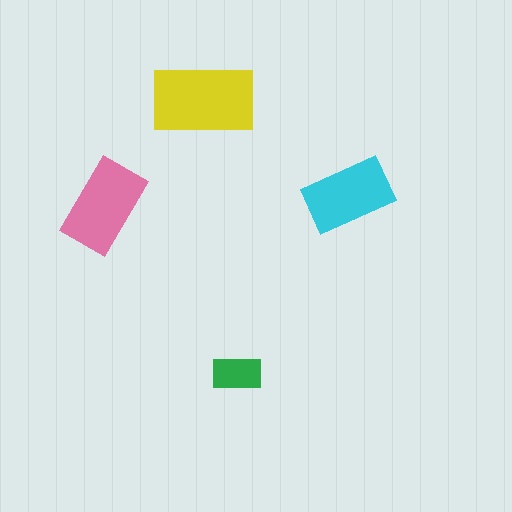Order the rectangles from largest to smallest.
the yellow one, the pink one, the cyan one, the green one.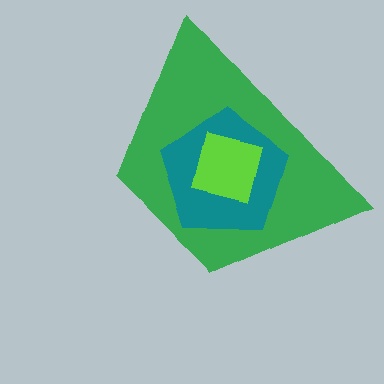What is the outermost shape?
The green trapezoid.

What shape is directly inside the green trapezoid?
The teal pentagon.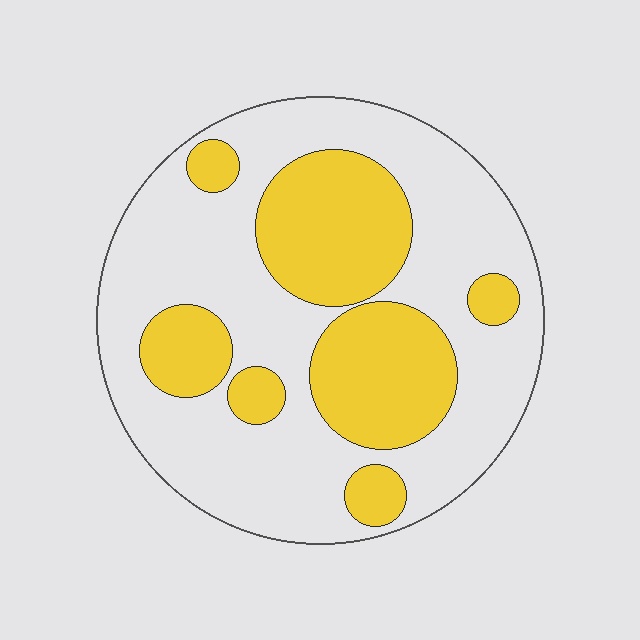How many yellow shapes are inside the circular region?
7.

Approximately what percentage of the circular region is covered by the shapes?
Approximately 35%.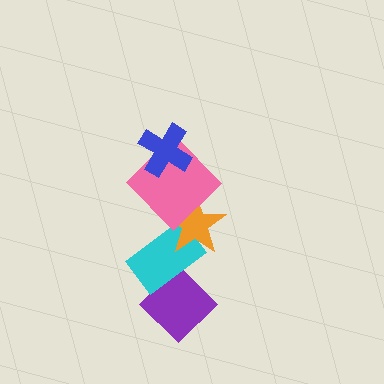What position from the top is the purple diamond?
The purple diamond is 5th from the top.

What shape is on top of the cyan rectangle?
The orange star is on top of the cyan rectangle.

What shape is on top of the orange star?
The pink diamond is on top of the orange star.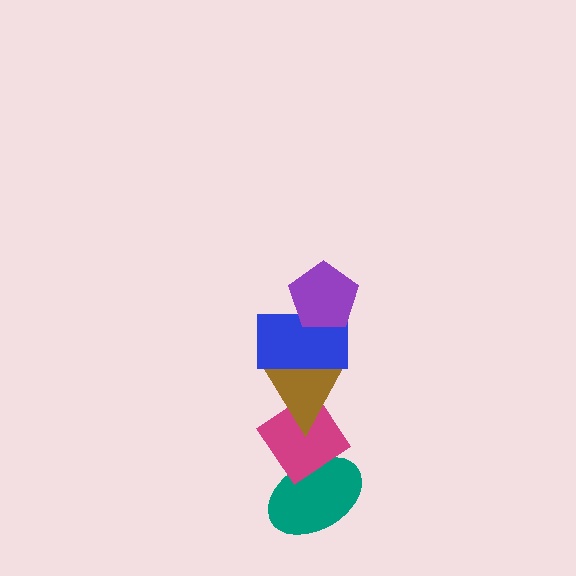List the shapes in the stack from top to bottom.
From top to bottom: the purple pentagon, the blue rectangle, the brown triangle, the magenta diamond, the teal ellipse.